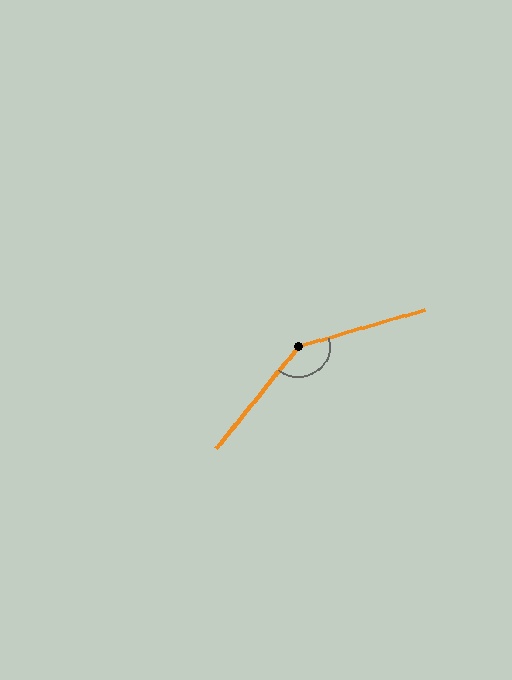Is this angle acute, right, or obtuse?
It is obtuse.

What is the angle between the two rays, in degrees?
Approximately 145 degrees.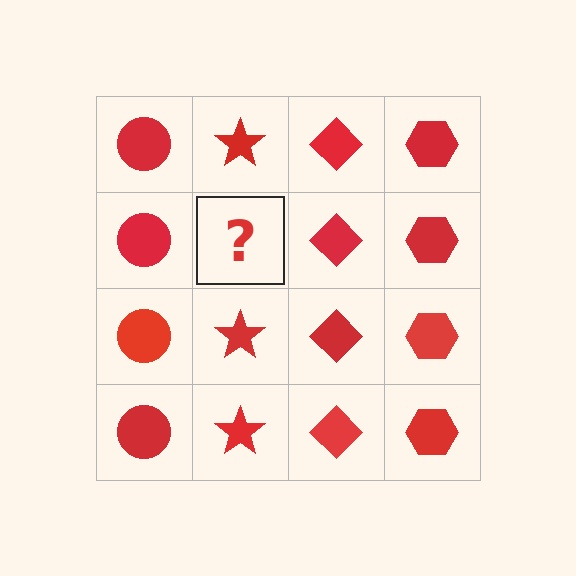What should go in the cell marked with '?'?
The missing cell should contain a red star.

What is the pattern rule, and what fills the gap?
The rule is that each column has a consistent shape. The gap should be filled with a red star.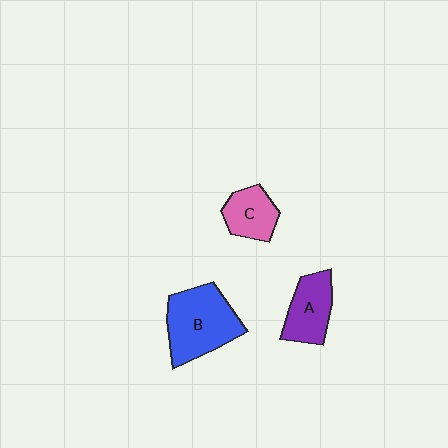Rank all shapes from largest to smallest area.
From largest to smallest: B (blue), A (purple), C (pink).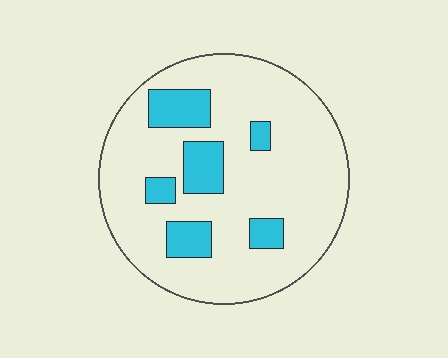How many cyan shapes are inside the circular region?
6.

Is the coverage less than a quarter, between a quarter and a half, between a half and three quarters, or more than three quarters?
Less than a quarter.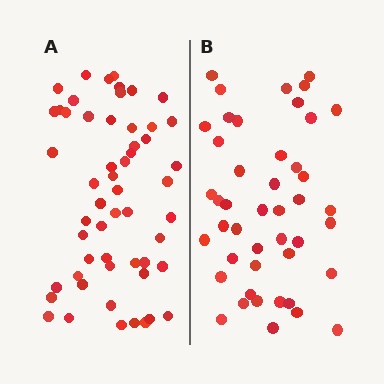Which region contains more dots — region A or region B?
Region A (the left region) has more dots.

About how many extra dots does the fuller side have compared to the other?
Region A has roughly 10 or so more dots than region B.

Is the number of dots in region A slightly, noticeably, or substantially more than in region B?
Region A has only slightly more — the two regions are fairly close. The ratio is roughly 1.2 to 1.